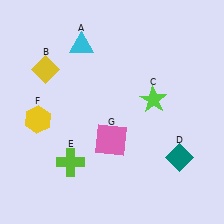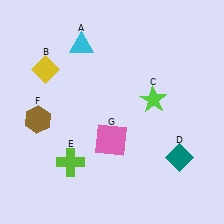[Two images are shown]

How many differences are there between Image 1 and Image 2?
There is 1 difference between the two images.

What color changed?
The hexagon (F) changed from yellow in Image 1 to brown in Image 2.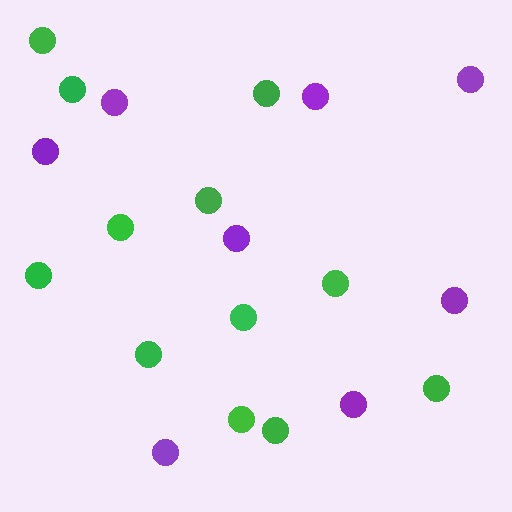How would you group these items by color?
There are 2 groups: one group of green circles (12) and one group of purple circles (8).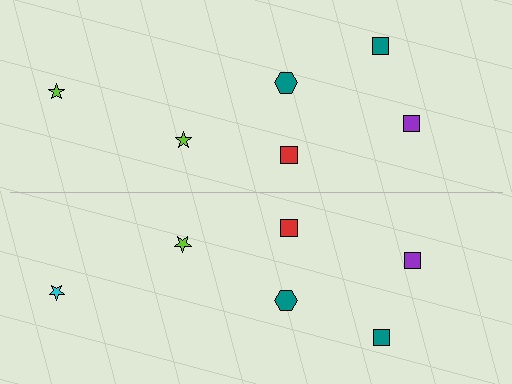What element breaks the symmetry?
The cyan star on the bottom side breaks the symmetry — its mirror counterpart is lime.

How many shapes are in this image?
There are 12 shapes in this image.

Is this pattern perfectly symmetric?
No, the pattern is not perfectly symmetric. The cyan star on the bottom side breaks the symmetry — its mirror counterpart is lime.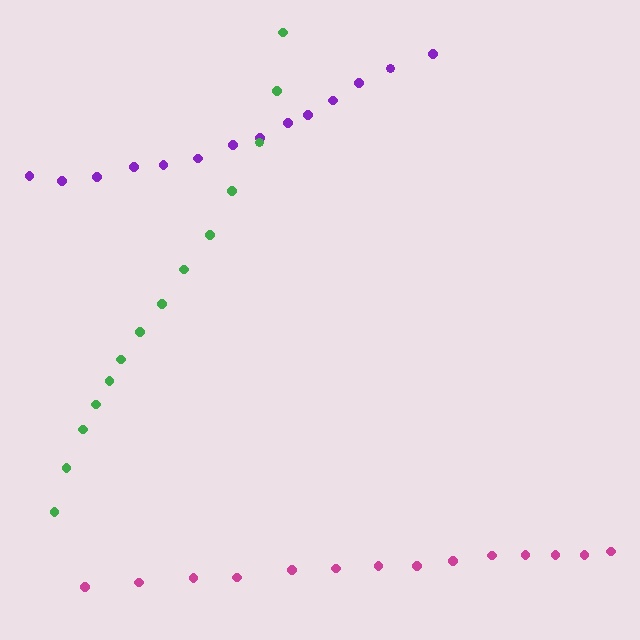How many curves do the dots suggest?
There are 3 distinct paths.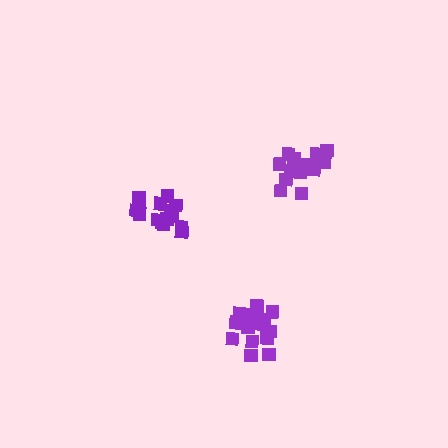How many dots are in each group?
Group 1: 16 dots, Group 2: 19 dots, Group 3: 14 dots (49 total).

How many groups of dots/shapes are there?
There are 3 groups.